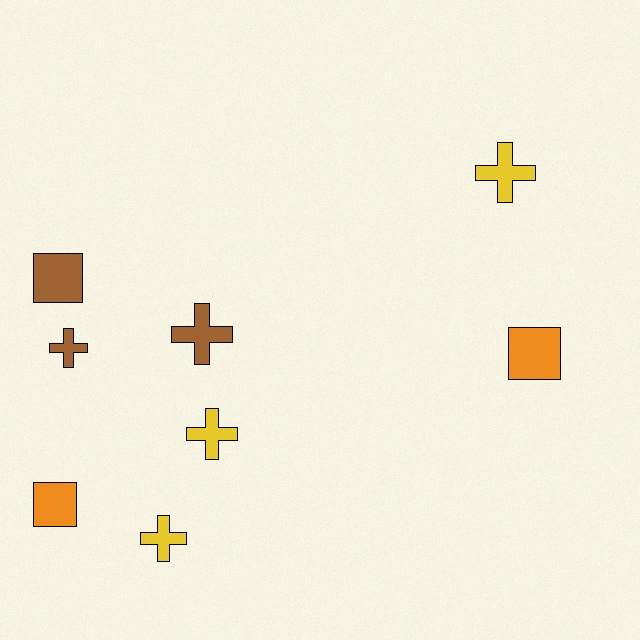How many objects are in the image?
There are 8 objects.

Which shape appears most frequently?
Cross, with 5 objects.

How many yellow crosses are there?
There are 3 yellow crosses.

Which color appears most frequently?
Brown, with 3 objects.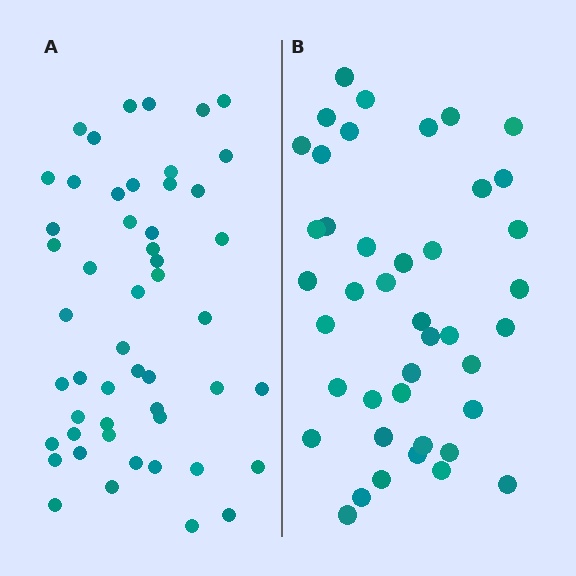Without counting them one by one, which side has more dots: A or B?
Region A (the left region) has more dots.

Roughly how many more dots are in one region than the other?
Region A has roughly 8 or so more dots than region B.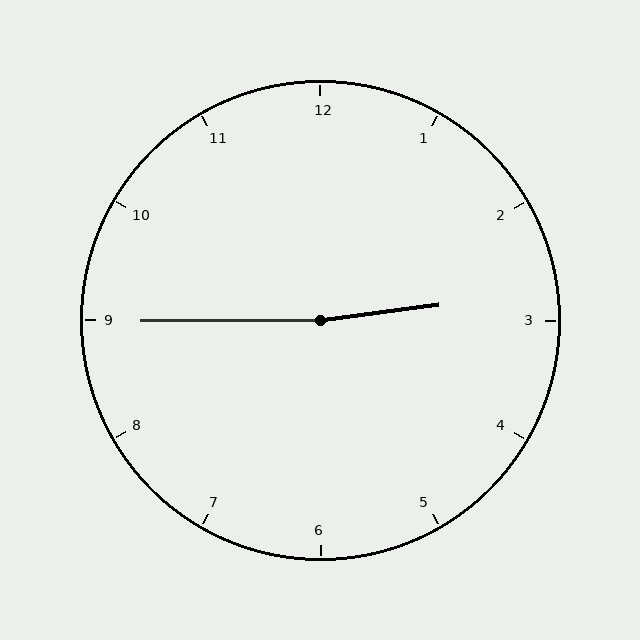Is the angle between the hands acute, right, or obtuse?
It is obtuse.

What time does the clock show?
2:45.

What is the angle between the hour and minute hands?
Approximately 172 degrees.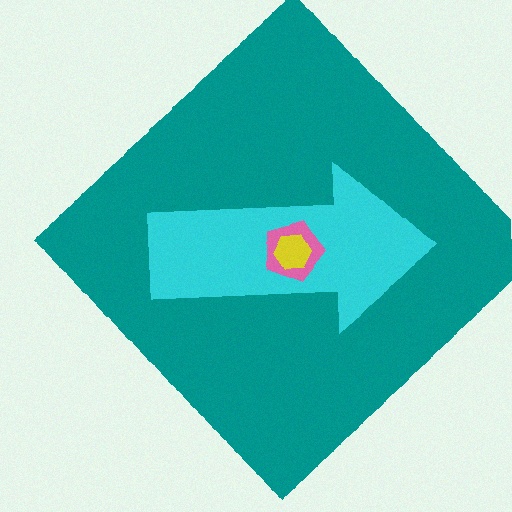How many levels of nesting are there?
4.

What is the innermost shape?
The yellow hexagon.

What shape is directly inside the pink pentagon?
The yellow hexagon.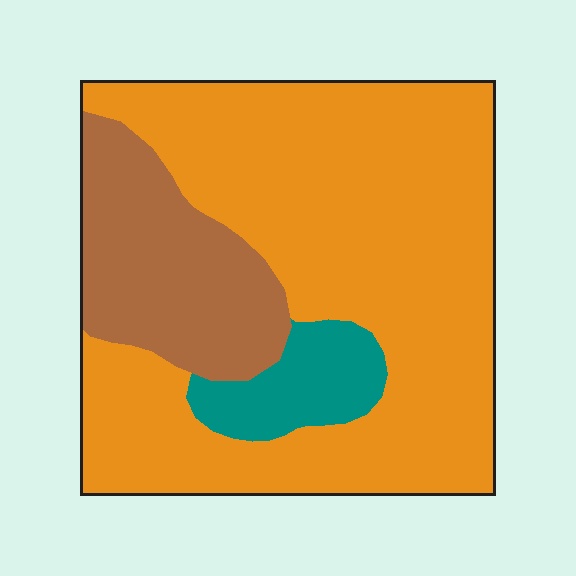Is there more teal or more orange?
Orange.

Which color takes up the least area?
Teal, at roughly 10%.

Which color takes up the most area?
Orange, at roughly 70%.